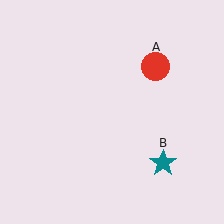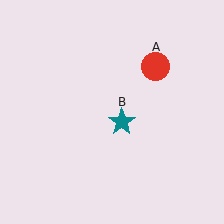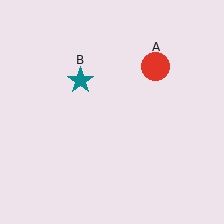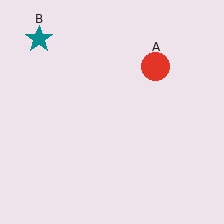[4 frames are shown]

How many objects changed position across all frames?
1 object changed position: teal star (object B).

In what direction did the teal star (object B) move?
The teal star (object B) moved up and to the left.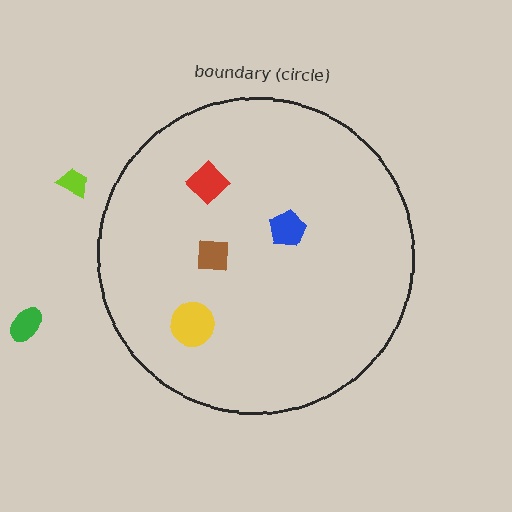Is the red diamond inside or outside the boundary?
Inside.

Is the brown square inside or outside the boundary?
Inside.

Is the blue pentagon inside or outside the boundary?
Inside.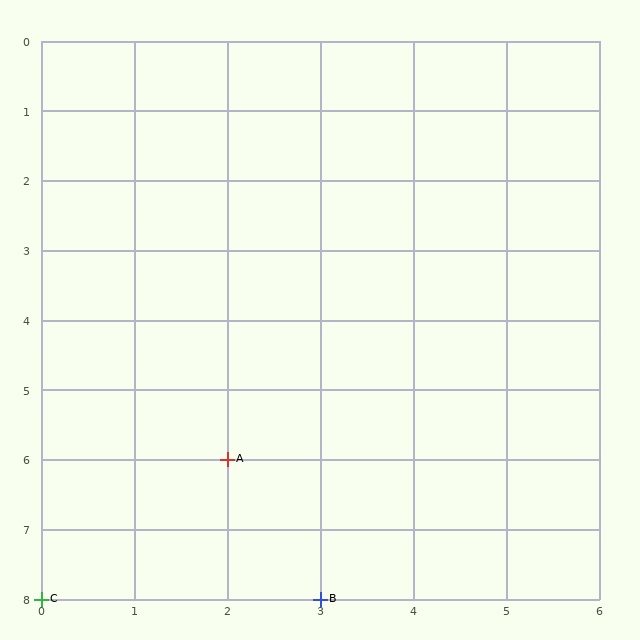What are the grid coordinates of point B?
Point B is at grid coordinates (3, 8).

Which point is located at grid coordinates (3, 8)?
Point B is at (3, 8).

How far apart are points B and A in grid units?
Points B and A are 1 column and 2 rows apart (about 2.2 grid units diagonally).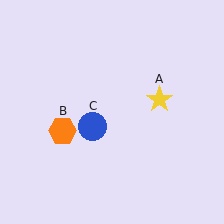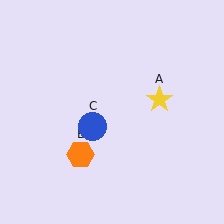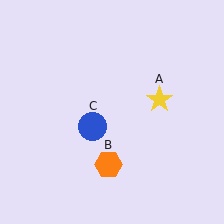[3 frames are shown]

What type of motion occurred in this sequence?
The orange hexagon (object B) rotated counterclockwise around the center of the scene.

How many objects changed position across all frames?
1 object changed position: orange hexagon (object B).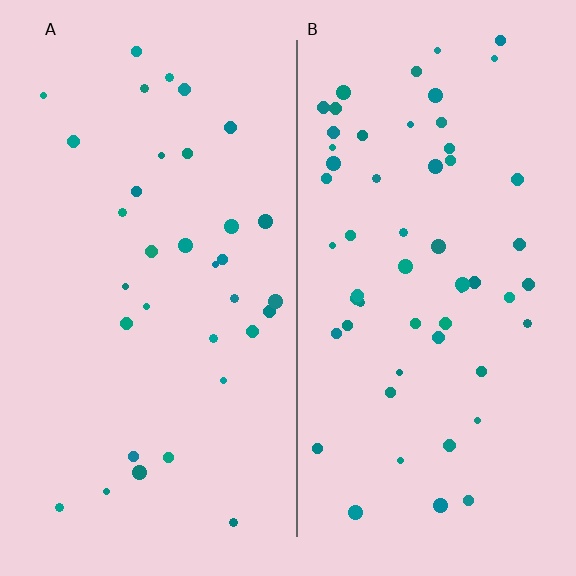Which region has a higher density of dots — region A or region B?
B (the right).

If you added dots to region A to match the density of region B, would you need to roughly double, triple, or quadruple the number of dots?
Approximately double.